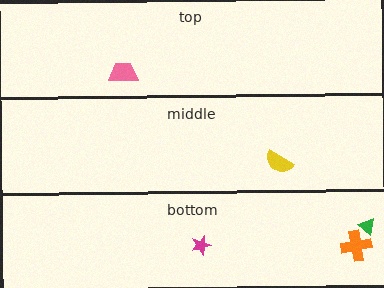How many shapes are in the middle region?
1.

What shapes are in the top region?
The pink trapezoid.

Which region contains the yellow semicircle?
The middle region.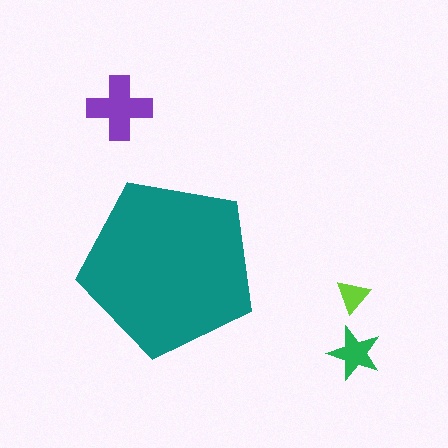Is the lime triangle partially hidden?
No, the lime triangle is fully visible.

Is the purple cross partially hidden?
No, the purple cross is fully visible.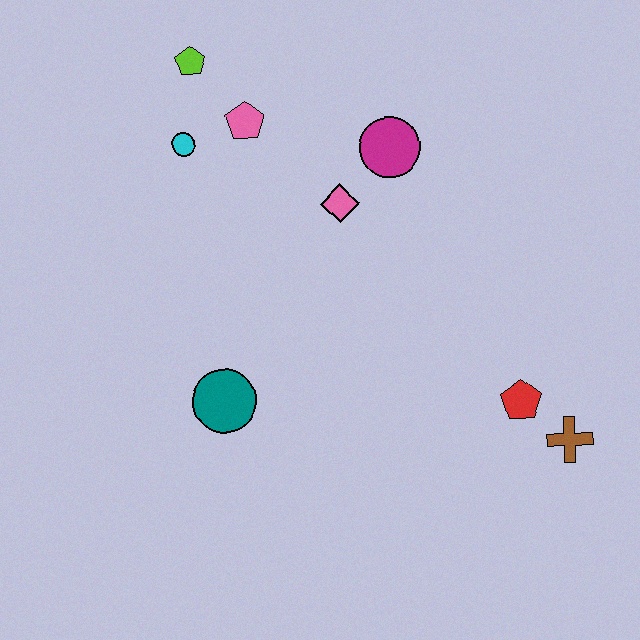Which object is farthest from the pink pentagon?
The brown cross is farthest from the pink pentagon.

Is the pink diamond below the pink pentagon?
Yes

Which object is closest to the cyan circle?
The pink pentagon is closest to the cyan circle.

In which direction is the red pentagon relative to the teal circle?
The red pentagon is to the right of the teal circle.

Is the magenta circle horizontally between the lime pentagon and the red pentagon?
Yes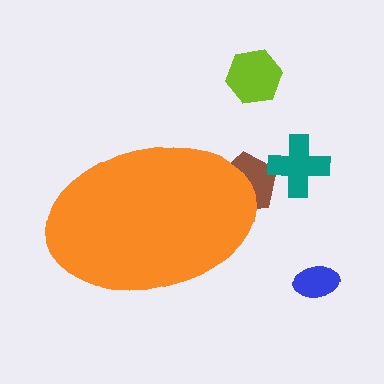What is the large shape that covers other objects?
An orange ellipse.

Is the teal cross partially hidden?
No, the teal cross is fully visible.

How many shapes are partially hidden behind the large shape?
1 shape is partially hidden.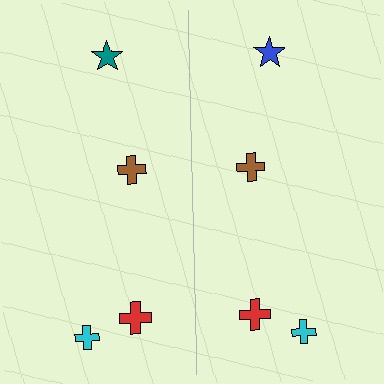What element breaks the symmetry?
The blue star on the right side breaks the symmetry — its mirror counterpart is teal.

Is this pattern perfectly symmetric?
No, the pattern is not perfectly symmetric. The blue star on the right side breaks the symmetry — its mirror counterpart is teal.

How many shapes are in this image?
There are 8 shapes in this image.